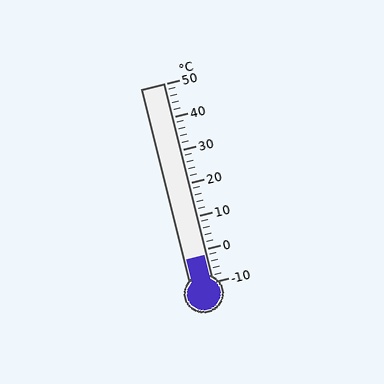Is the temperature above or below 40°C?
The temperature is below 40°C.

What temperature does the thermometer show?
The thermometer shows approximately -2°C.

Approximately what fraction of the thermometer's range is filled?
The thermometer is filled to approximately 15% of its range.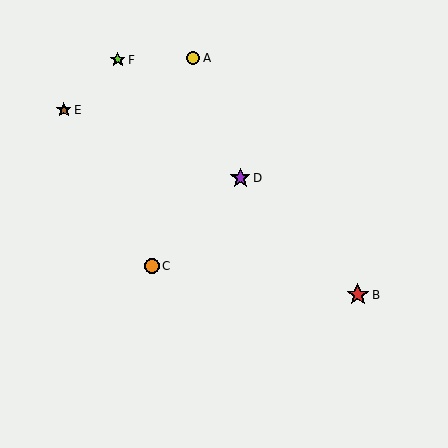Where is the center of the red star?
The center of the red star is at (358, 295).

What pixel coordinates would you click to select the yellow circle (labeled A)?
Click at (193, 58) to select the yellow circle A.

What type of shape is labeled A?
Shape A is a yellow circle.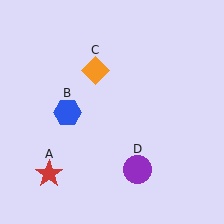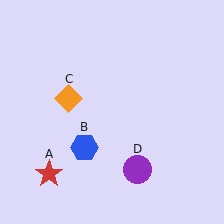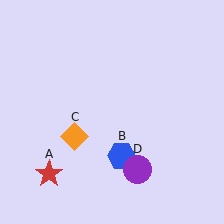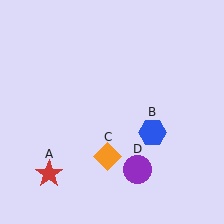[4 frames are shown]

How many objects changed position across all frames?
2 objects changed position: blue hexagon (object B), orange diamond (object C).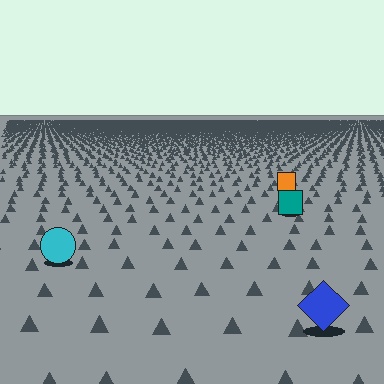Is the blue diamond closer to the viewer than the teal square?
Yes. The blue diamond is closer — you can tell from the texture gradient: the ground texture is coarser near it.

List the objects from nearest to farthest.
From nearest to farthest: the blue diamond, the cyan circle, the teal square, the orange square.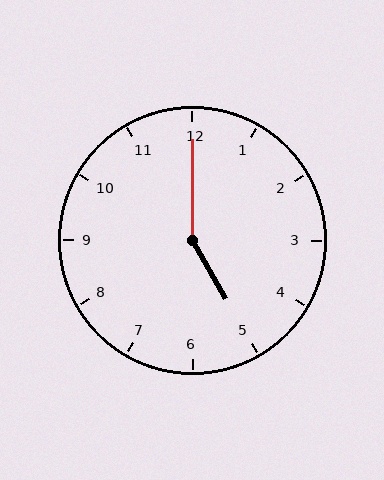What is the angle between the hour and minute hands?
Approximately 150 degrees.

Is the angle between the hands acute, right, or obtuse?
It is obtuse.